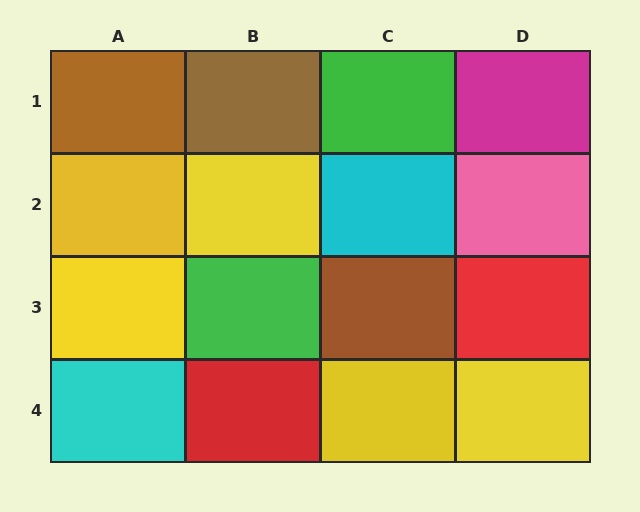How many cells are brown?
3 cells are brown.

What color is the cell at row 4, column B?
Red.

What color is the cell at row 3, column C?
Brown.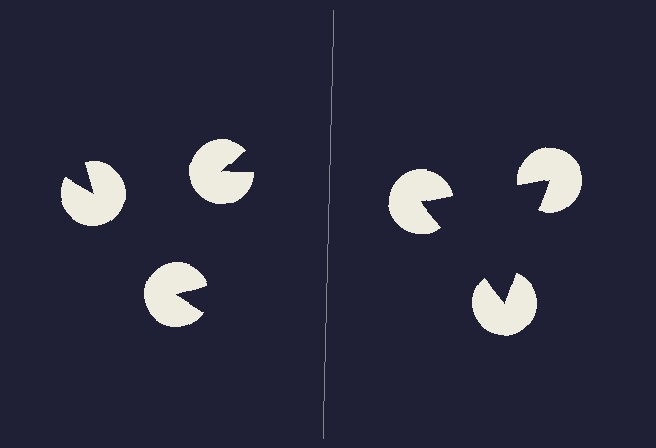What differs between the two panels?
The pac-man discs are positioned identically on both sides; only the wedge orientations differ. On the right they align to a triangle; on the left they are misaligned.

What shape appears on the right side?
An illusory triangle.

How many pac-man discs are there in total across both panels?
6 — 3 on each side.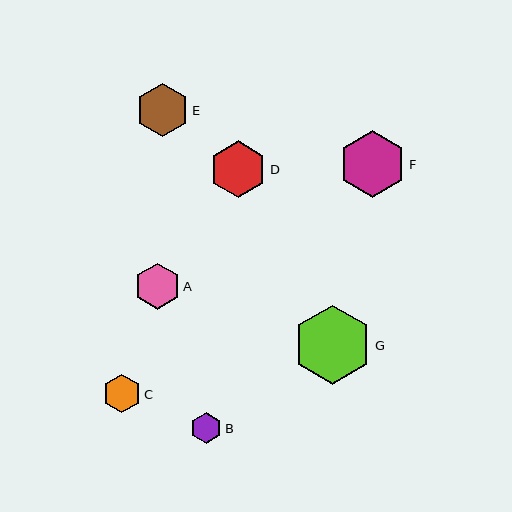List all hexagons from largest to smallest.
From largest to smallest: G, F, D, E, A, C, B.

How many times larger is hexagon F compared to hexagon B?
Hexagon F is approximately 2.2 times the size of hexagon B.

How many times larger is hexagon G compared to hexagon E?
Hexagon G is approximately 1.5 times the size of hexagon E.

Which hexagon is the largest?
Hexagon G is the largest with a size of approximately 79 pixels.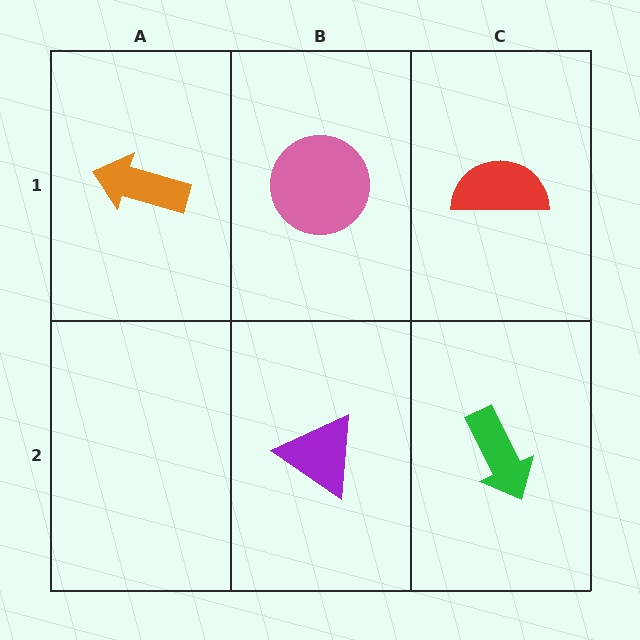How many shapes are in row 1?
3 shapes.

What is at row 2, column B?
A purple triangle.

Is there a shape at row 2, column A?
No, that cell is empty.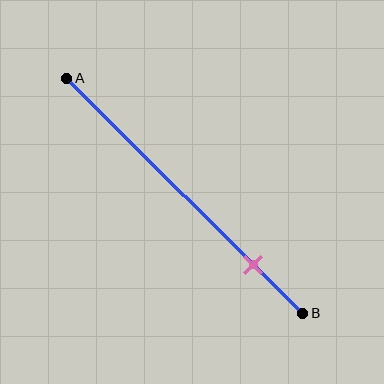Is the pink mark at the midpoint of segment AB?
No, the mark is at about 80% from A, not at the 50% midpoint.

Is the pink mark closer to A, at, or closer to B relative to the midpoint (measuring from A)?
The pink mark is closer to point B than the midpoint of segment AB.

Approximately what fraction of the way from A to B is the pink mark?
The pink mark is approximately 80% of the way from A to B.